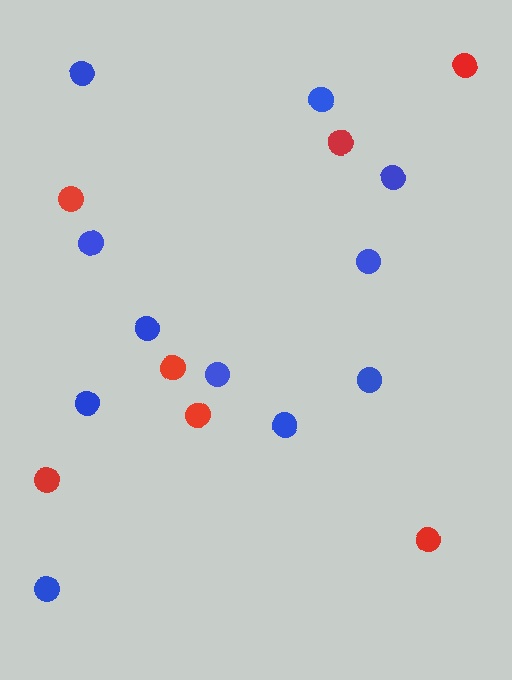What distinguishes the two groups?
There are 2 groups: one group of red circles (7) and one group of blue circles (11).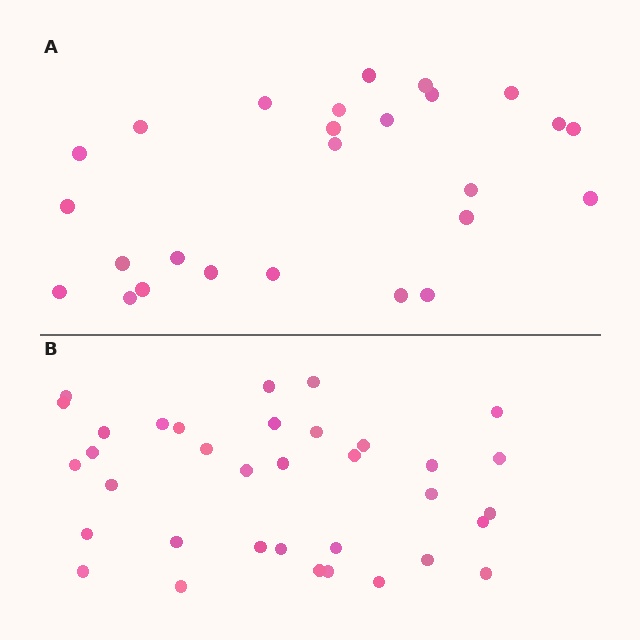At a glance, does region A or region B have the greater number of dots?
Region B (the bottom region) has more dots.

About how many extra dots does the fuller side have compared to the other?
Region B has roughly 8 or so more dots than region A.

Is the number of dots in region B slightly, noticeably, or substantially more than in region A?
Region B has noticeably more, but not dramatically so. The ratio is roughly 1.3 to 1.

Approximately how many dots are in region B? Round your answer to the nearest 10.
About 40 dots. (The exact count is 35, which rounds to 40.)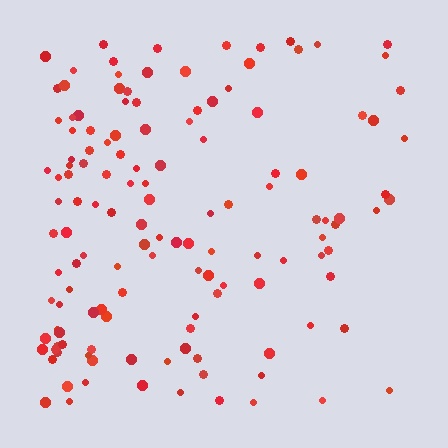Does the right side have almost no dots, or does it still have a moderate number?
Still a moderate number, just noticeably fewer than the left.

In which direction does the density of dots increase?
From right to left, with the left side densest.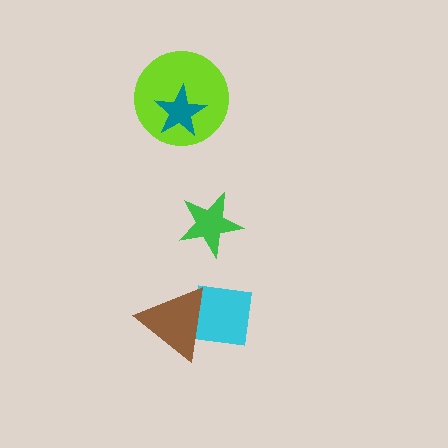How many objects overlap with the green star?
0 objects overlap with the green star.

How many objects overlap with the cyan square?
1 object overlaps with the cyan square.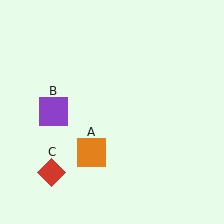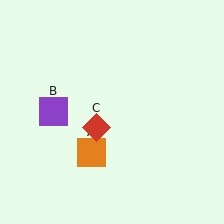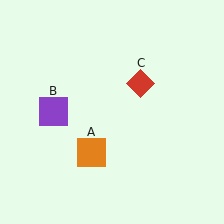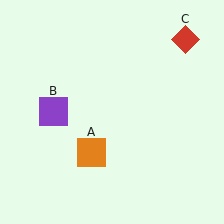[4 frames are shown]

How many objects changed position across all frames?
1 object changed position: red diamond (object C).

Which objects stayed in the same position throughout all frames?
Orange square (object A) and purple square (object B) remained stationary.